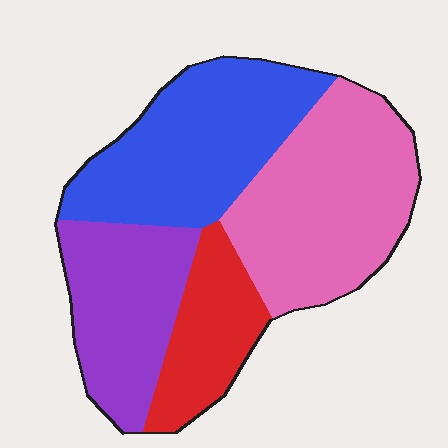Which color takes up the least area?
Red, at roughly 15%.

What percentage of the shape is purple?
Purple covers 22% of the shape.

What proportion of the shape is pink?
Pink takes up between a quarter and a half of the shape.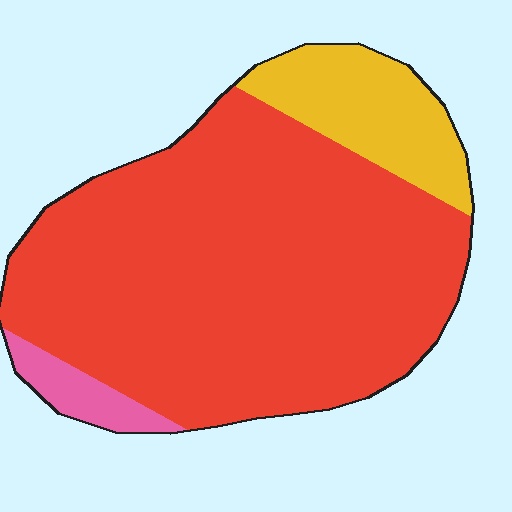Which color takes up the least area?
Pink, at roughly 5%.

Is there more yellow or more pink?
Yellow.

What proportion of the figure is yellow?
Yellow covers roughly 15% of the figure.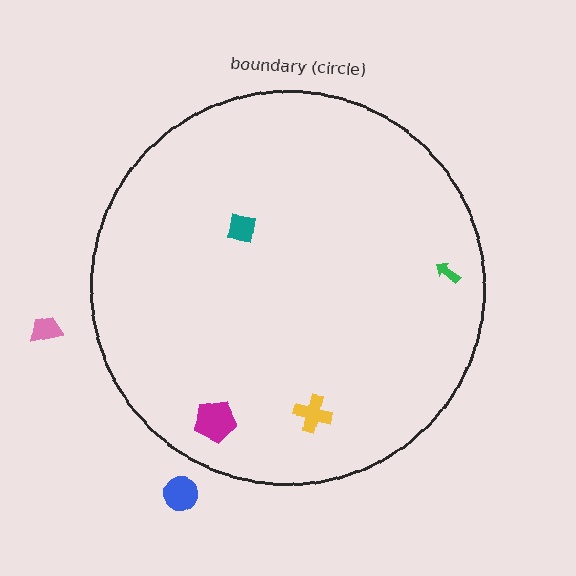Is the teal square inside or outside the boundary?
Inside.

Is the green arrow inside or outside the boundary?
Inside.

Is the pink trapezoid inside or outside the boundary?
Outside.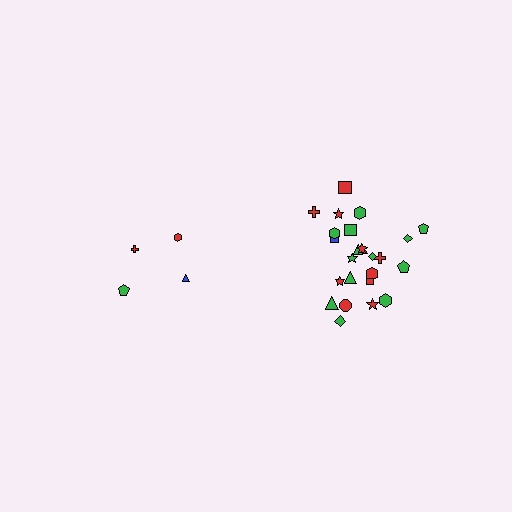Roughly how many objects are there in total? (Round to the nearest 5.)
Roughly 30 objects in total.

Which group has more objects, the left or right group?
The right group.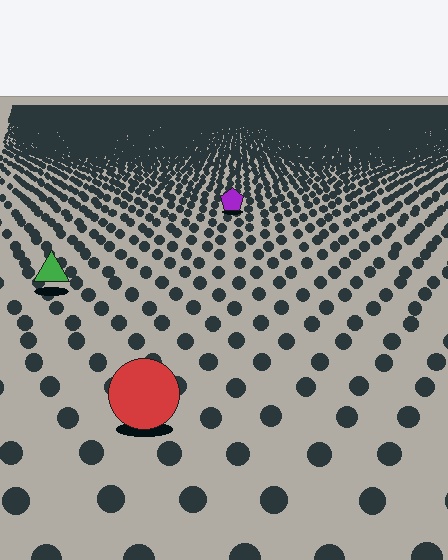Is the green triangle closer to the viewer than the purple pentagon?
Yes. The green triangle is closer — you can tell from the texture gradient: the ground texture is coarser near it.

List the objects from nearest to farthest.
From nearest to farthest: the red circle, the green triangle, the purple pentagon.